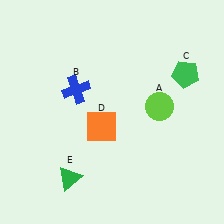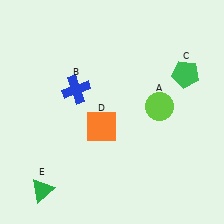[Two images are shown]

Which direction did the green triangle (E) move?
The green triangle (E) moved left.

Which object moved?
The green triangle (E) moved left.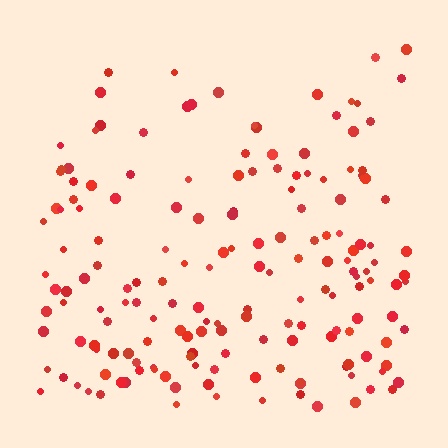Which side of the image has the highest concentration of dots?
The bottom.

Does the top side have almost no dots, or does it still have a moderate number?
Still a moderate number, just noticeably fewer than the bottom.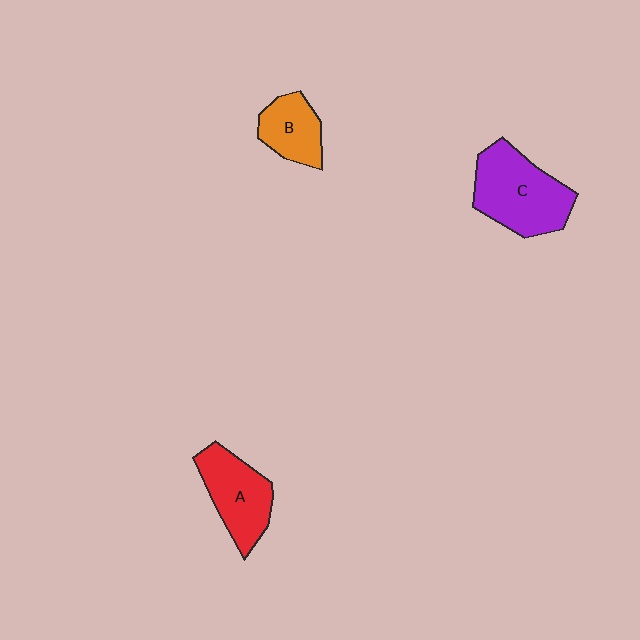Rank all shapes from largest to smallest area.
From largest to smallest: C (purple), A (red), B (orange).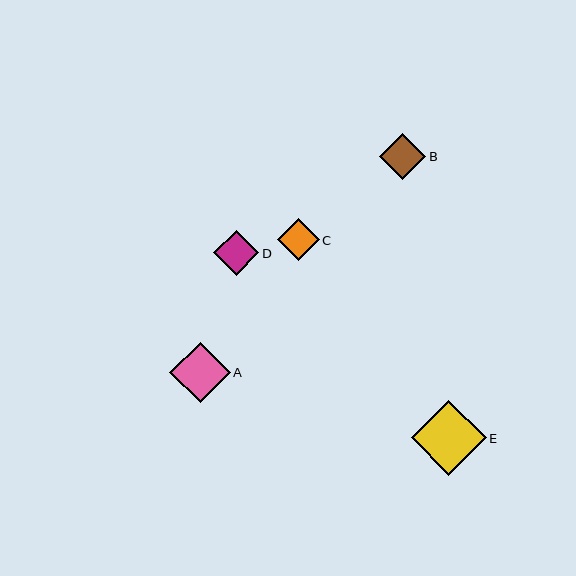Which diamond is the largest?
Diamond E is the largest with a size of approximately 75 pixels.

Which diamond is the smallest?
Diamond C is the smallest with a size of approximately 42 pixels.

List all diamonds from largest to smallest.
From largest to smallest: E, A, B, D, C.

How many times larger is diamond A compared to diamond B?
Diamond A is approximately 1.3 times the size of diamond B.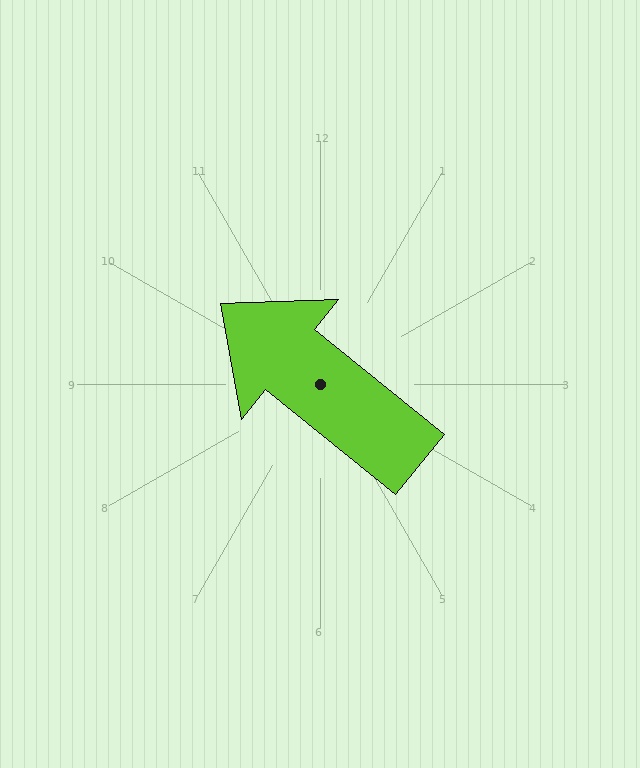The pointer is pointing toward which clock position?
Roughly 10 o'clock.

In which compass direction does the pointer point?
Northwest.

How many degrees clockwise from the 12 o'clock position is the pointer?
Approximately 309 degrees.